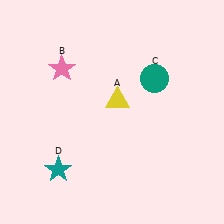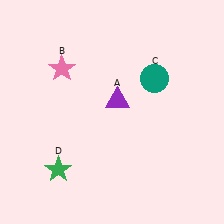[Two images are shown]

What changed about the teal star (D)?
In Image 1, D is teal. In Image 2, it changed to green.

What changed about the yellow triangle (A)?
In Image 1, A is yellow. In Image 2, it changed to purple.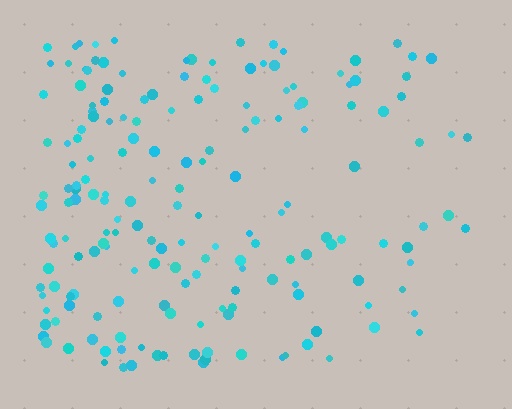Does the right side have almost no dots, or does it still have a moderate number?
Still a moderate number, just noticeably fewer than the left.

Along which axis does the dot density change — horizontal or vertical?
Horizontal.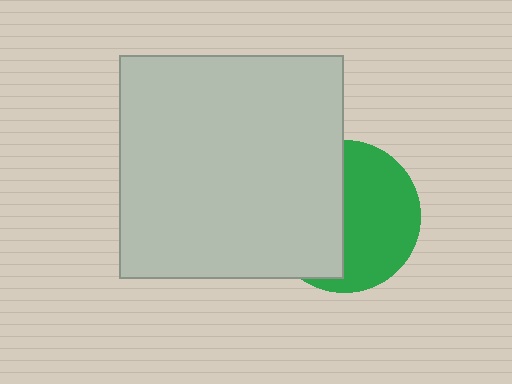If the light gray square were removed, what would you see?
You would see the complete green circle.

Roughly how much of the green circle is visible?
About half of it is visible (roughly 53%).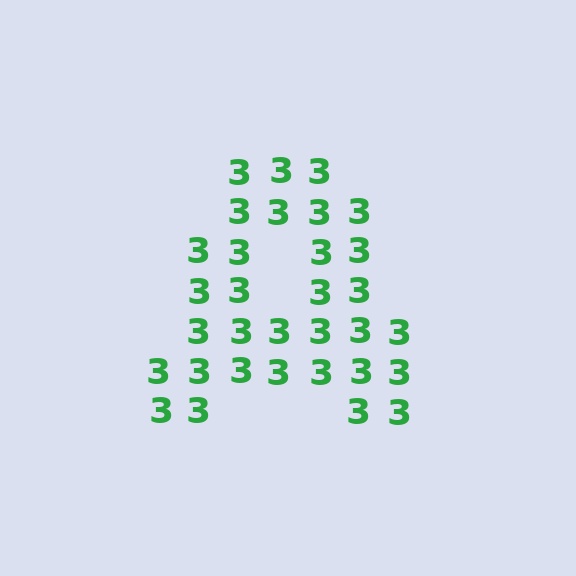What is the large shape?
The large shape is the letter A.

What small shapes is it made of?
It is made of small digit 3's.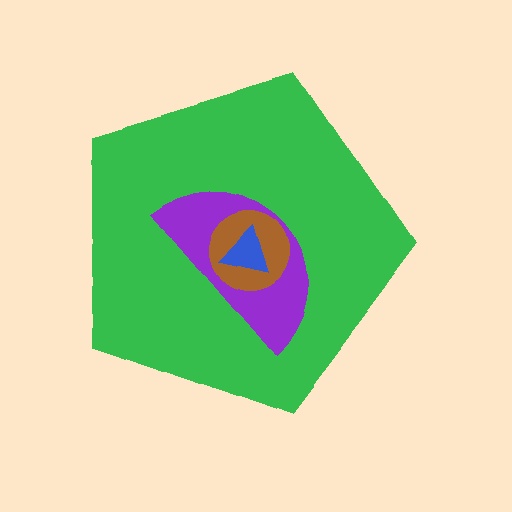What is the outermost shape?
The green pentagon.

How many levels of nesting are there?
4.